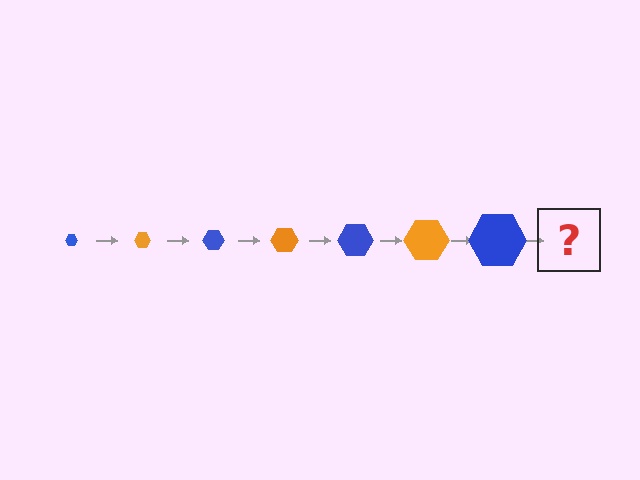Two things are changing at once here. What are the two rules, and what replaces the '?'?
The two rules are that the hexagon grows larger each step and the color cycles through blue and orange. The '?' should be an orange hexagon, larger than the previous one.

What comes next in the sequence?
The next element should be an orange hexagon, larger than the previous one.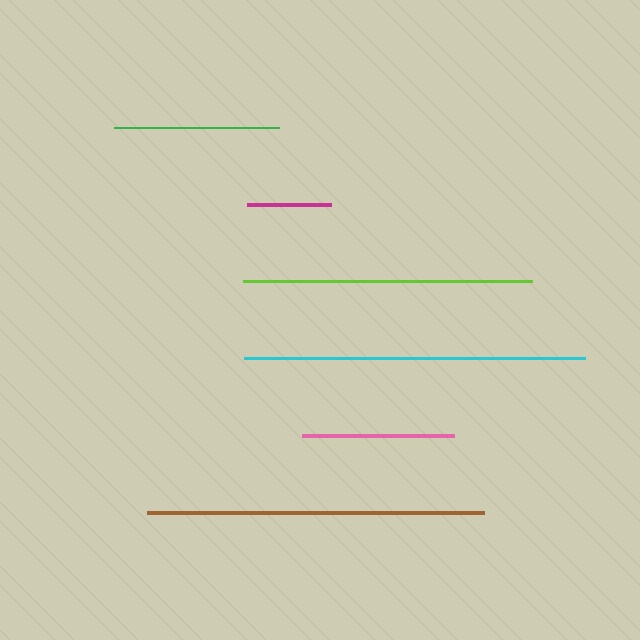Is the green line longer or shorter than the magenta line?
The green line is longer than the magenta line.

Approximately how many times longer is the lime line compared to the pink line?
The lime line is approximately 1.9 times the length of the pink line.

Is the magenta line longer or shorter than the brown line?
The brown line is longer than the magenta line.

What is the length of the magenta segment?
The magenta segment is approximately 85 pixels long.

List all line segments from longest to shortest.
From longest to shortest: cyan, brown, lime, green, pink, magenta.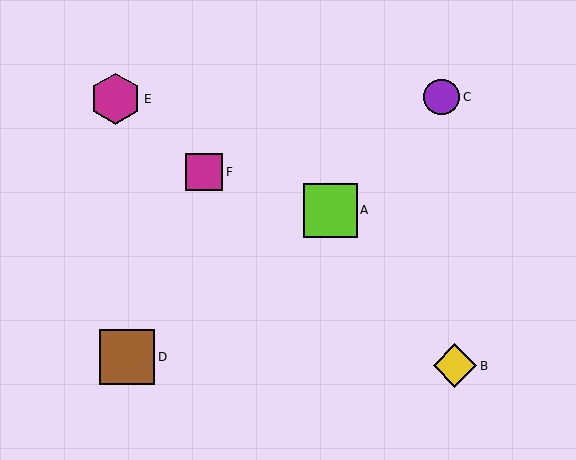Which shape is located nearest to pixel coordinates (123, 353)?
The brown square (labeled D) at (127, 357) is nearest to that location.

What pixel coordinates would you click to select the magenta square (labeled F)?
Click at (204, 172) to select the magenta square F.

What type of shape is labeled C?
Shape C is a purple circle.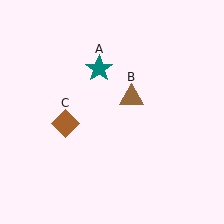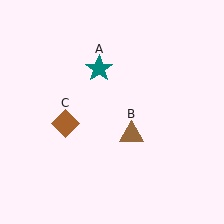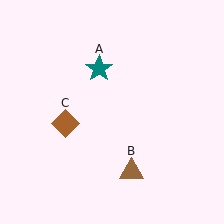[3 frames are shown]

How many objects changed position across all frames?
1 object changed position: brown triangle (object B).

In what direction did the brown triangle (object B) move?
The brown triangle (object B) moved down.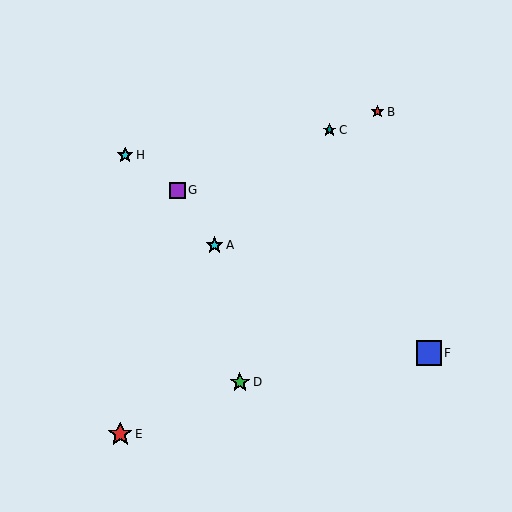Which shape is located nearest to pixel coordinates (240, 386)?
The green star (labeled D) at (240, 382) is nearest to that location.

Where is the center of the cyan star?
The center of the cyan star is at (215, 245).